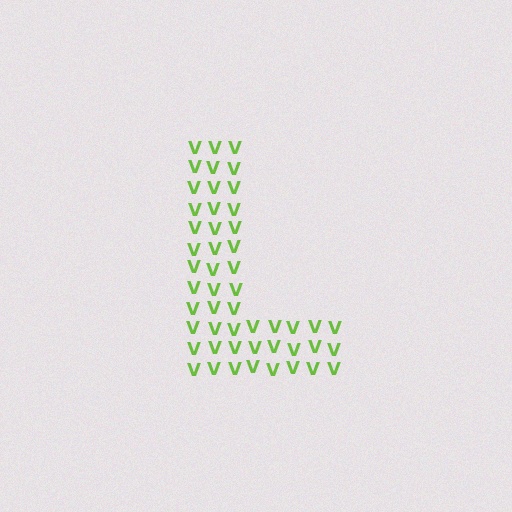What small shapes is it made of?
It is made of small letter V's.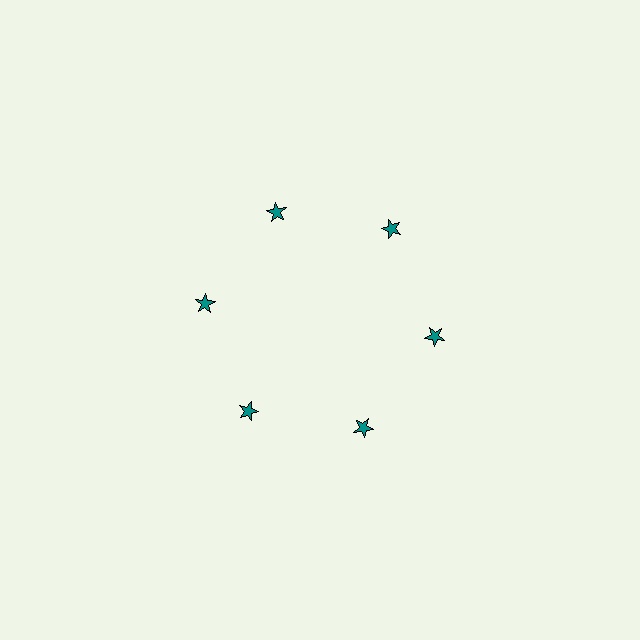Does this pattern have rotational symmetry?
Yes, this pattern has 6-fold rotational symmetry. It looks the same after rotating 60 degrees around the center.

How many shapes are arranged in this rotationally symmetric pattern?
There are 6 shapes, arranged in 6 groups of 1.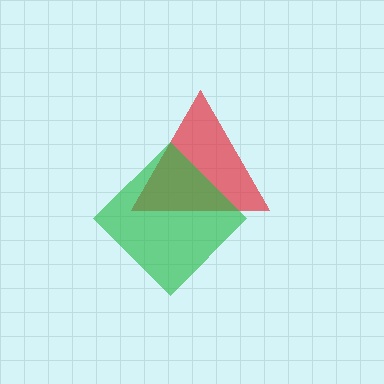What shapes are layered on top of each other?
The layered shapes are: a red triangle, a green diamond.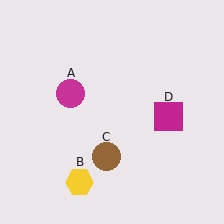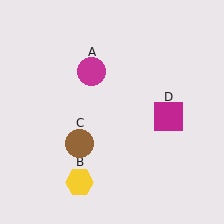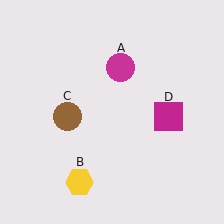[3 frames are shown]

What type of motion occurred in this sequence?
The magenta circle (object A), brown circle (object C) rotated clockwise around the center of the scene.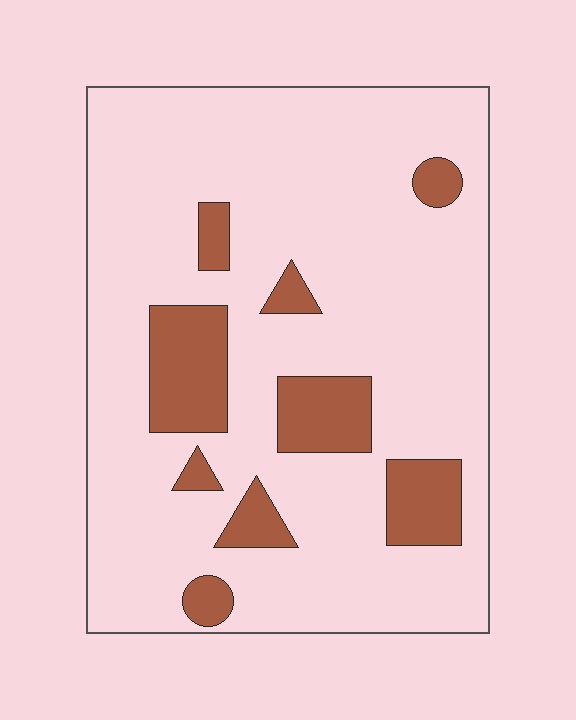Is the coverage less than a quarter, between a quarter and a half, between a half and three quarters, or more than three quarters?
Less than a quarter.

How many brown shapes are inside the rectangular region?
9.